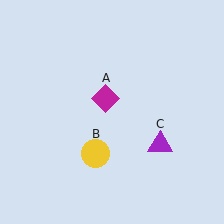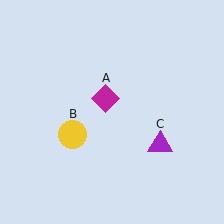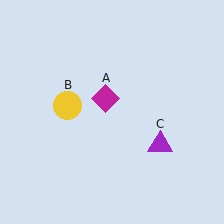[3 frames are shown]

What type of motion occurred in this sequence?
The yellow circle (object B) rotated clockwise around the center of the scene.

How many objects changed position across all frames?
1 object changed position: yellow circle (object B).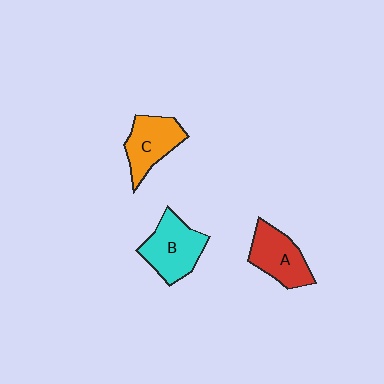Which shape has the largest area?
Shape B (cyan).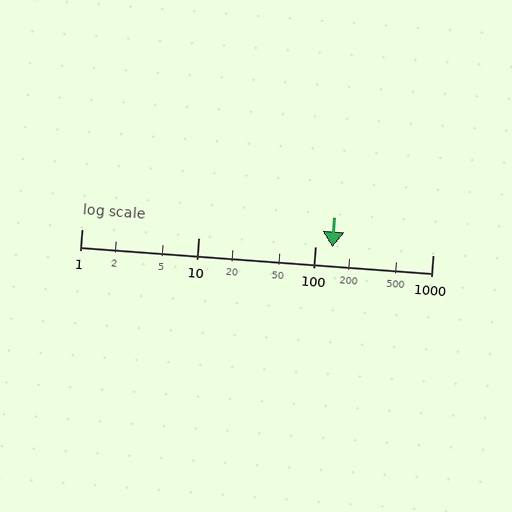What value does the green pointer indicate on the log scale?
The pointer indicates approximately 140.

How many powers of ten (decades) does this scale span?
The scale spans 3 decades, from 1 to 1000.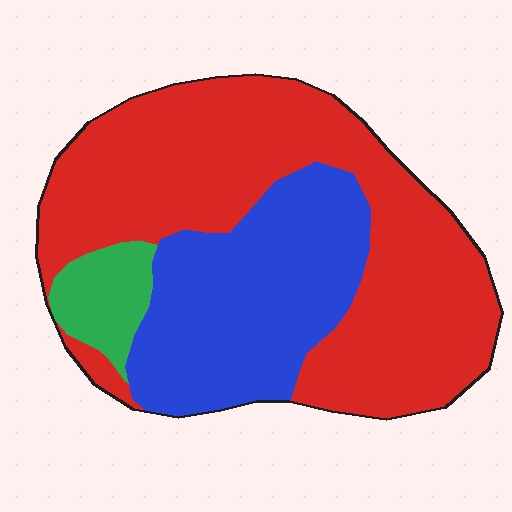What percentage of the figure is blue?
Blue covers around 35% of the figure.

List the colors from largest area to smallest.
From largest to smallest: red, blue, green.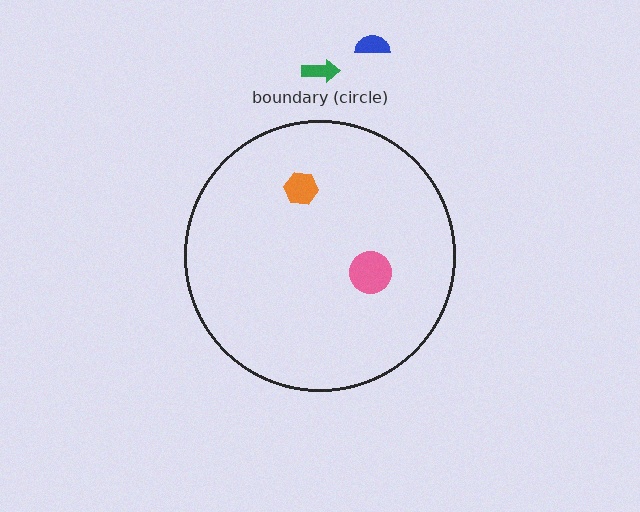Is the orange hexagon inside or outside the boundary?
Inside.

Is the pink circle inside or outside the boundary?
Inside.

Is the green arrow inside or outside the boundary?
Outside.